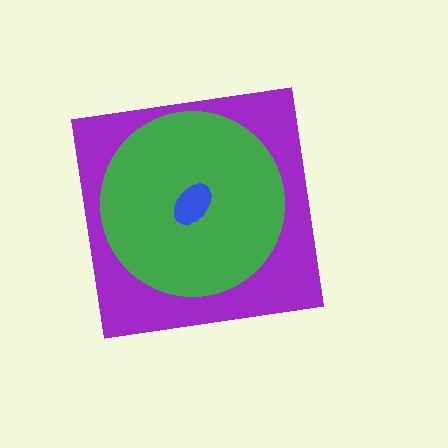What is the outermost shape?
The purple square.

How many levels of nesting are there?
3.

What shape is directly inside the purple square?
The green circle.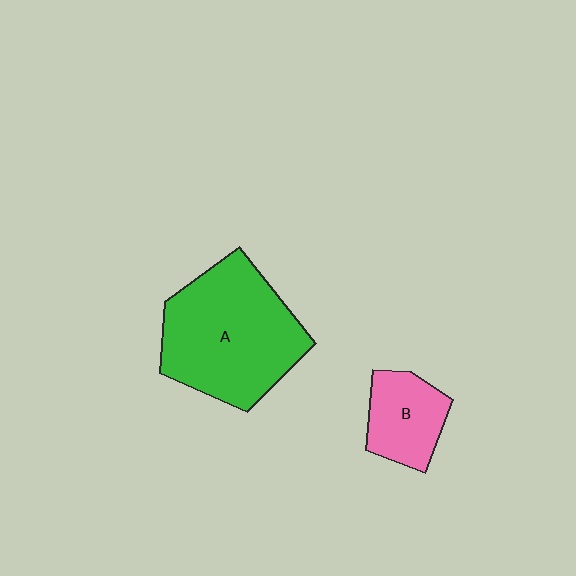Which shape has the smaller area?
Shape B (pink).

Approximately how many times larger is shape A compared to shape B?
Approximately 2.5 times.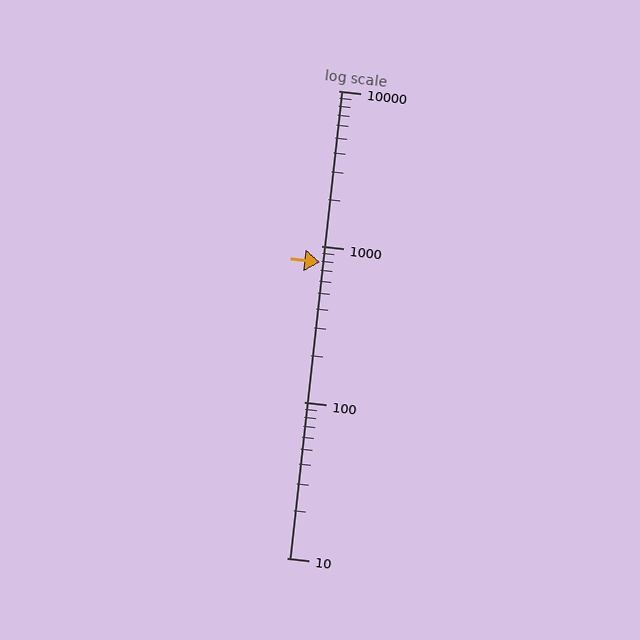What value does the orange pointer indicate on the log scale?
The pointer indicates approximately 790.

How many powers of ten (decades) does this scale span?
The scale spans 3 decades, from 10 to 10000.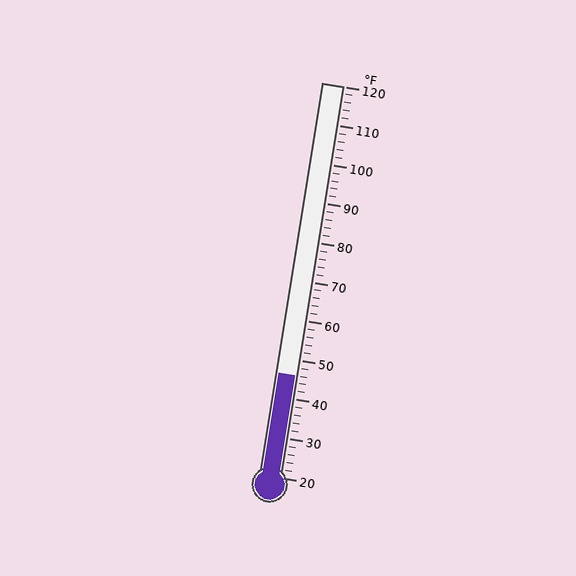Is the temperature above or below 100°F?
The temperature is below 100°F.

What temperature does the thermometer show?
The thermometer shows approximately 46°F.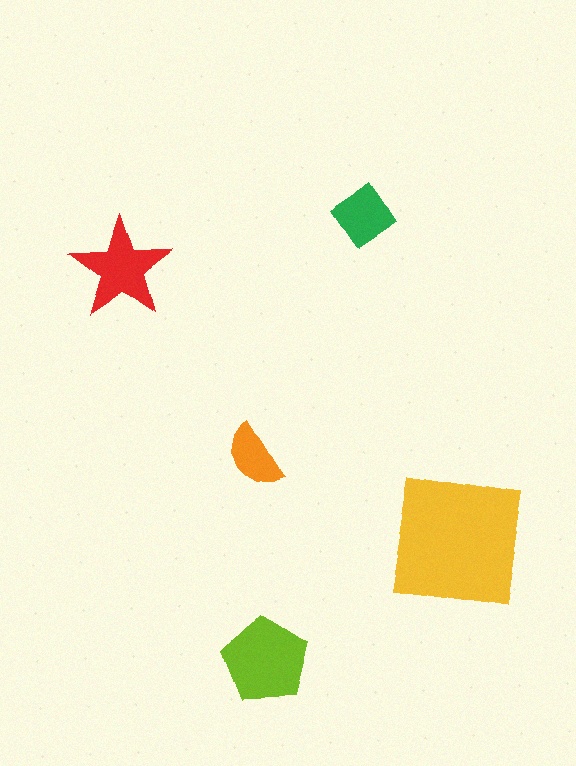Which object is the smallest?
The orange semicircle.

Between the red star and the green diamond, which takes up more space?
The red star.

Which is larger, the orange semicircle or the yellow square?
The yellow square.